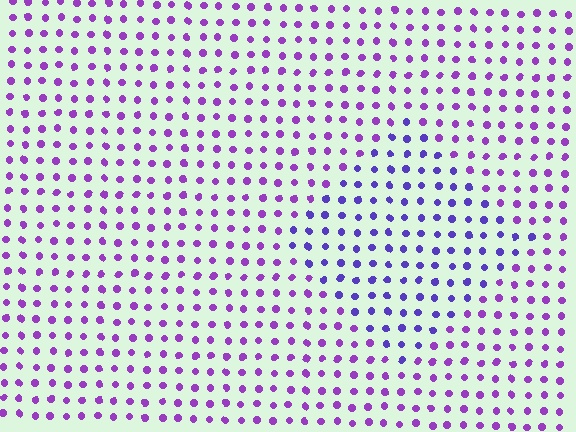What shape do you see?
I see a diamond.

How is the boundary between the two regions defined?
The boundary is defined purely by a slight shift in hue (about 30 degrees). Spacing, size, and orientation are identical on both sides.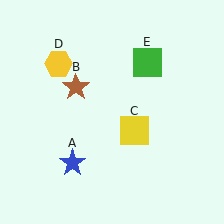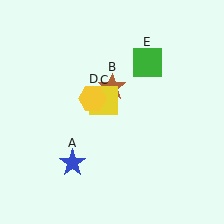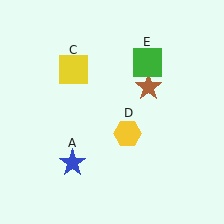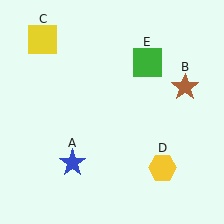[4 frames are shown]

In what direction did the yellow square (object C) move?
The yellow square (object C) moved up and to the left.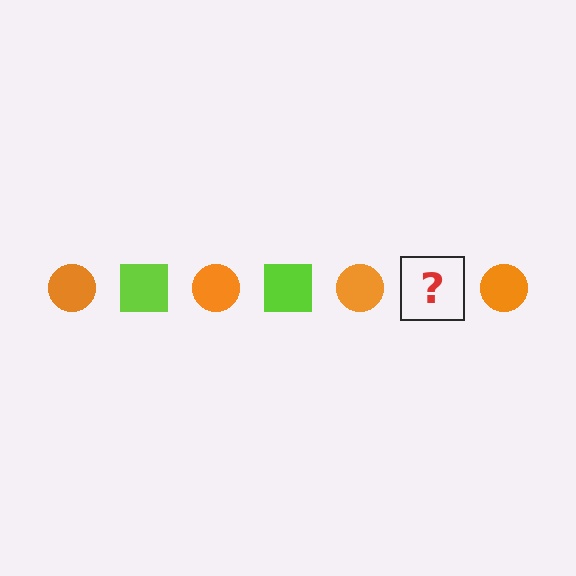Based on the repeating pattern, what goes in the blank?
The blank should be a lime square.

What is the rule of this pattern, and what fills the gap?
The rule is that the pattern alternates between orange circle and lime square. The gap should be filled with a lime square.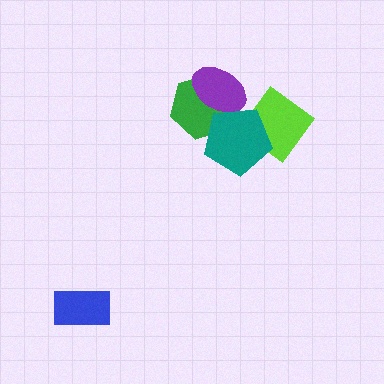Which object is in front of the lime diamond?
The teal pentagon is in front of the lime diamond.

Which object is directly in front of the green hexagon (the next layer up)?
The purple ellipse is directly in front of the green hexagon.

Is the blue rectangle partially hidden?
No, no other shape covers it.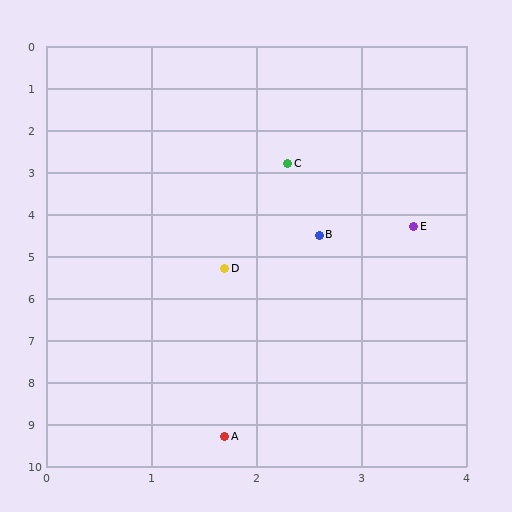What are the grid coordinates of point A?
Point A is at approximately (1.7, 9.3).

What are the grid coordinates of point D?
Point D is at approximately (1.7, 5.3).